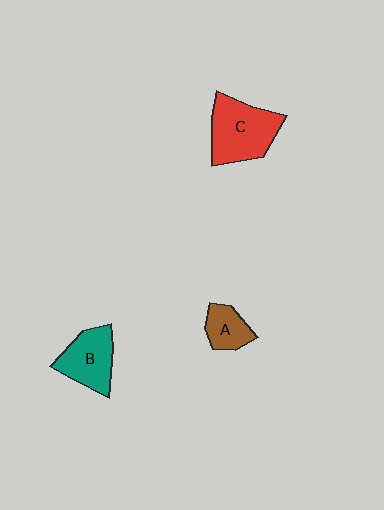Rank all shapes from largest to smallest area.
From largest to smallest: C (red), B (teal), A (brown).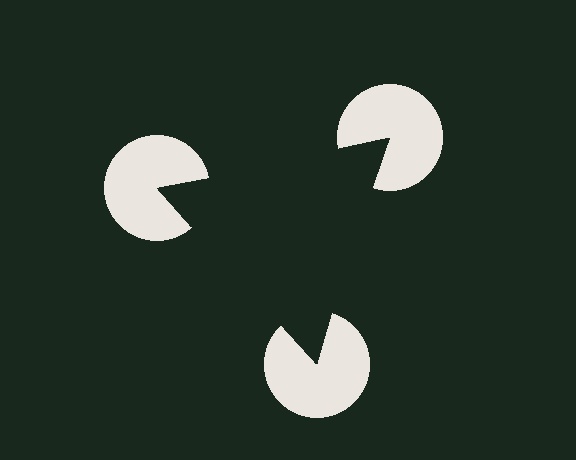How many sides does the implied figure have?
3 sides.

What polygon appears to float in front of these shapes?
An illusory triangle — its edges are inferred from the aligned wedge cuts in the pac-man discs, not physically drawn.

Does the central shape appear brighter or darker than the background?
It typically appears slightly darker than the background, even though no actual brightness change is drawn.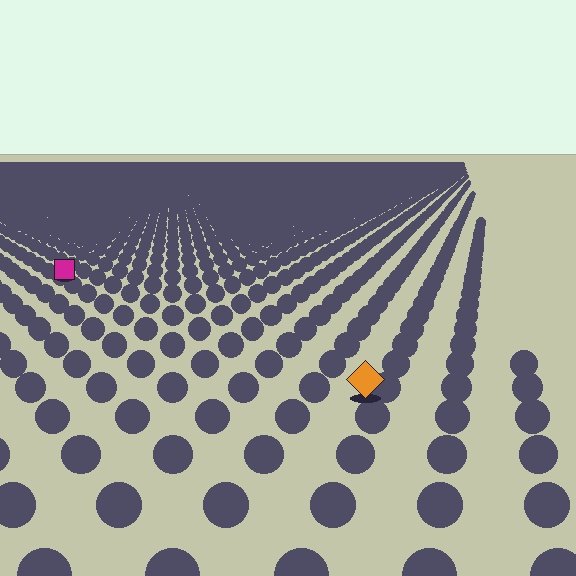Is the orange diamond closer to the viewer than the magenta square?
Yes. The orange diamond is closer — you can tell from the texture gradient: the ground texture is coarser near it.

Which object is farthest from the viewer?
The magenta square is farthest from the viewer. It appears smaller and the ground texture around it is denser.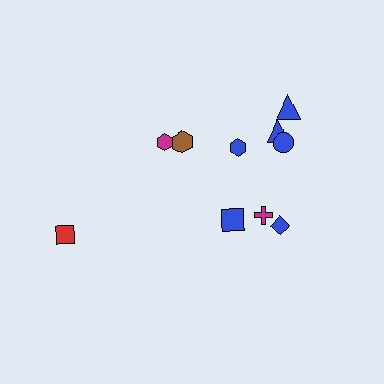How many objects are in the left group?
There are 3 objects.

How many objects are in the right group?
There are 7 objects.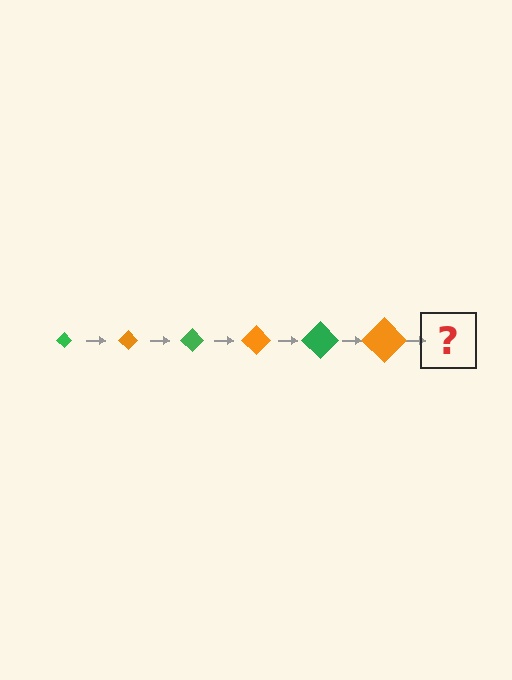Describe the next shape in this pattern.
It should be a green diamond, larger than the previous one.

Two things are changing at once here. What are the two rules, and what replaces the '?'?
The two rules are that the diamond grows larger each step and the color cycles through green and orange. The '?' should be a green diamond, larger than the previous one.